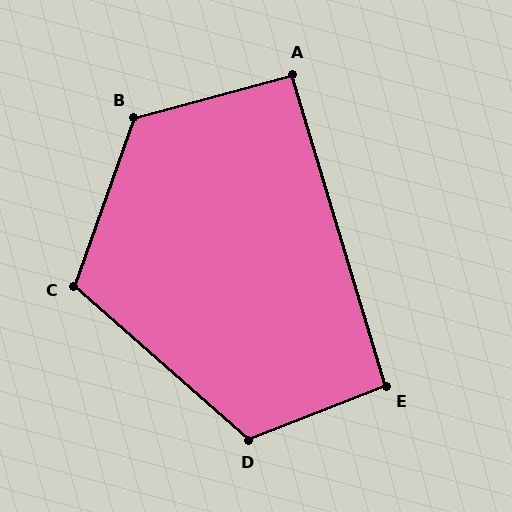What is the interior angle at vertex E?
Approximately 95 degrees (approximately right).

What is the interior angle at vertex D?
Approximately 117 degrees (obtuse).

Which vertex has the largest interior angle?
B, at approximately 124 degrees.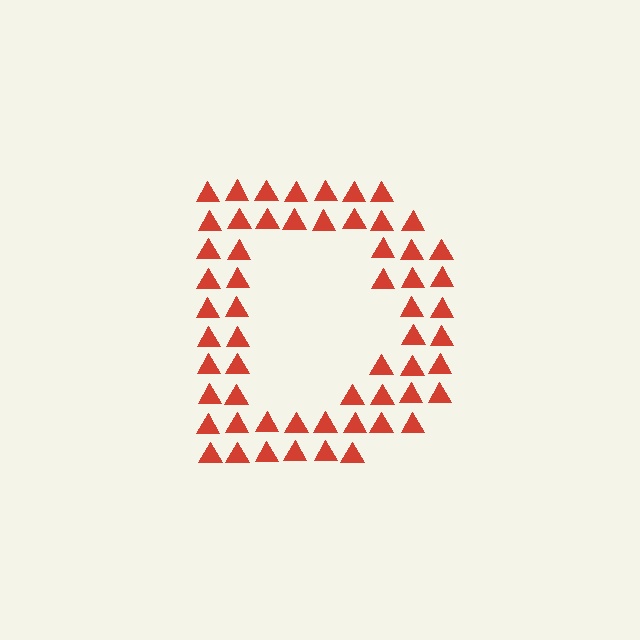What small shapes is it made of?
It is made of small triangles.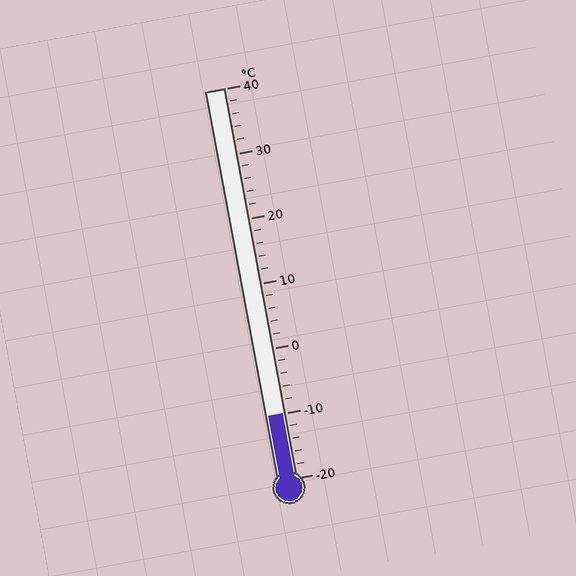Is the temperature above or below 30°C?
The temperature is below 30°C.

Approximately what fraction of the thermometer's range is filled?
The thermometer is filled to approximately 15% of its range.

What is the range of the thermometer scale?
The thermometer scale ranges from -20°C to 40°C.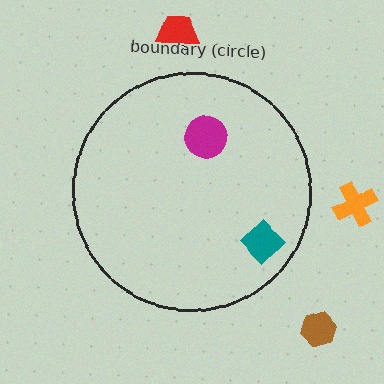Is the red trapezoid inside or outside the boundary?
Outside.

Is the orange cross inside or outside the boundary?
Outside.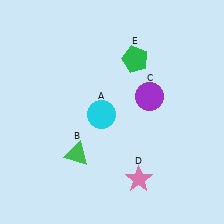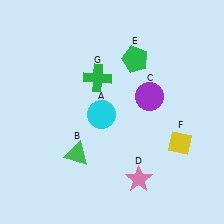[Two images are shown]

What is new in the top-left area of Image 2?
A green cross (G) was added in the top-left area of Image 2.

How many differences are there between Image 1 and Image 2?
There are 2 differences between the two images.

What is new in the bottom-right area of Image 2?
A yellow diamond (F) was added in the bottom-right area of Image 2.